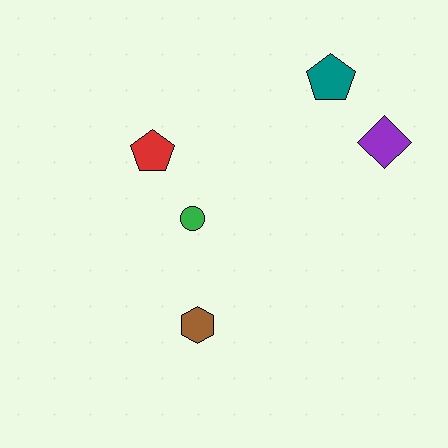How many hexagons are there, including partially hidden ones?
There is 1 hexagon.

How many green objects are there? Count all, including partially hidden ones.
There is 1 green object.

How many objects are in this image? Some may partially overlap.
There are 5 objects.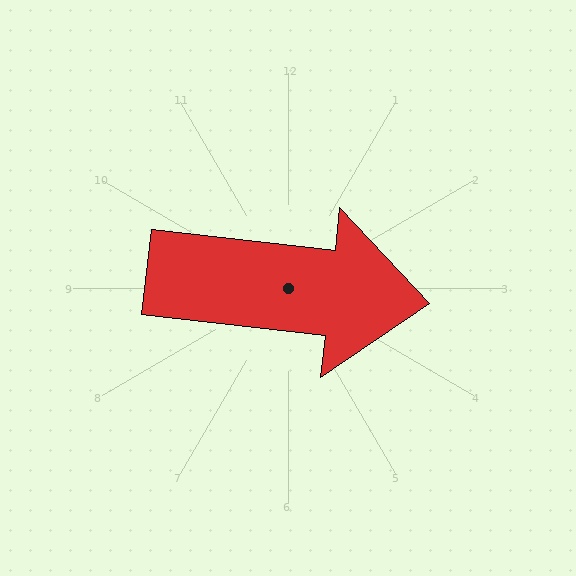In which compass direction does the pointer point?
East.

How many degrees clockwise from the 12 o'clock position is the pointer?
Approximately 96 degrees.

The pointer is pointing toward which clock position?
Roughly 3 o'clock.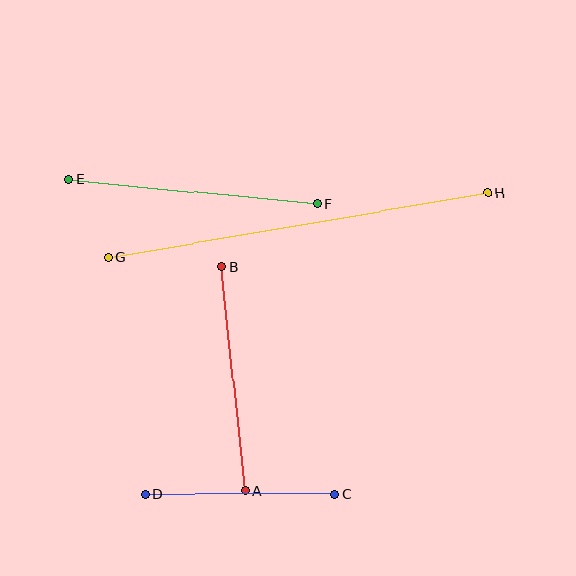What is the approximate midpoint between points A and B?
The midpoint is at approximately (234, 379) pixels.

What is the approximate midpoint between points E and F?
The midpoint is at approximately (193, 191) pixels.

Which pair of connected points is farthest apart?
Points G and H are farthest apart.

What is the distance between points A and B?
The distance is approximately 225 pixels.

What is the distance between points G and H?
The distance is approximately 386 pixels.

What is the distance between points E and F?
The distance is approximately 249 pixels.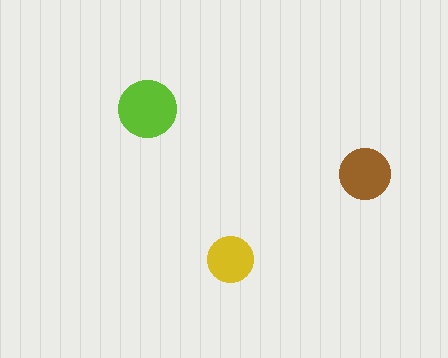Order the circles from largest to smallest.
the lime one, the brown one, the yellow one.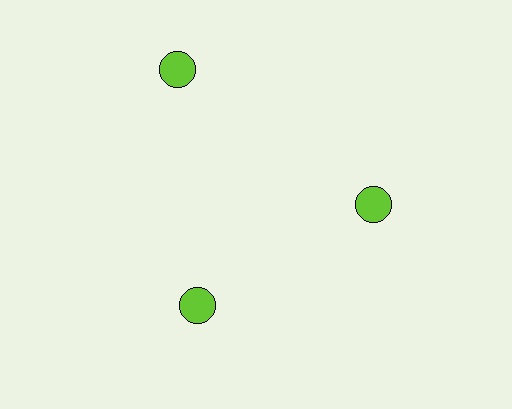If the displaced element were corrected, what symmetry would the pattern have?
It would have 3-fold rotational symmetry — the pattern would map onto itself every 120 degrees.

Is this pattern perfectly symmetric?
No. The 3 lime circles are arranged in a ring, but one element near the 11 o'clock position is pushed outward from the center, breaking the 3-fold rotational symmetry.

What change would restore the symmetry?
The symmetry would be restored by moving it inward, back onto the ring so that all 3 circles sit at equal angles and equal distance from the center.